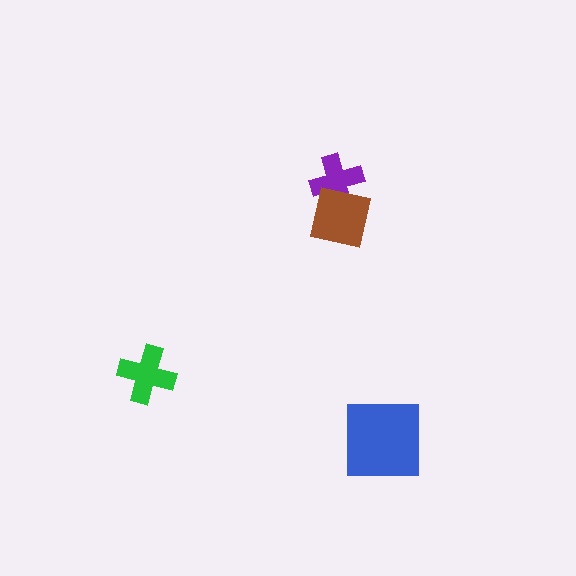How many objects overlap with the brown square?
1 object overlaps with the brown square.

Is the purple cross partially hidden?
Yes, it is partially covered by another shape.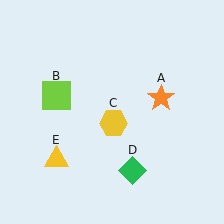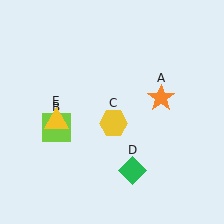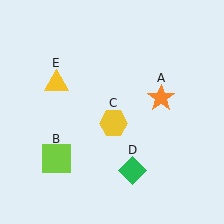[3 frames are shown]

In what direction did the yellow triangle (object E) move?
The yellow triangle (object E) moved up.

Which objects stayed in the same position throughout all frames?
Orange star (object A) and yellow hexagon (object C) and green diamond (object D) remained stationary.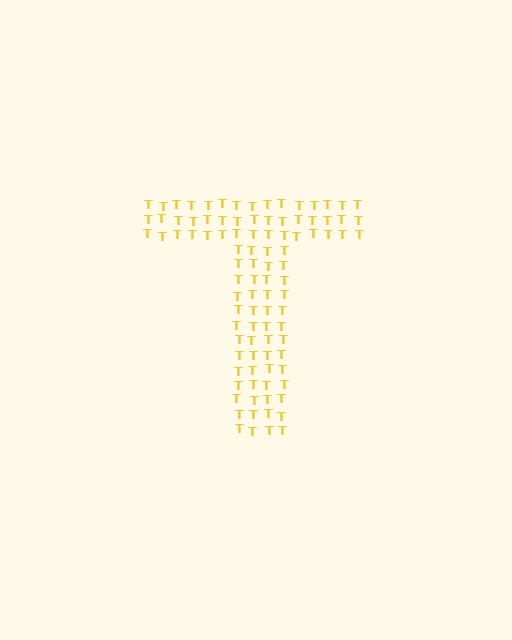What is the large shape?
The large shape is the letter T.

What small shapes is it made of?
It is made of small letter T's.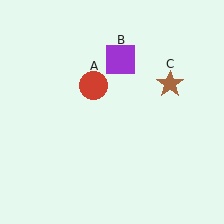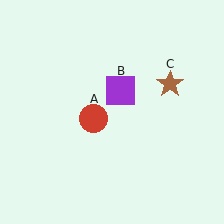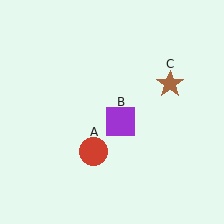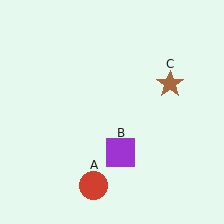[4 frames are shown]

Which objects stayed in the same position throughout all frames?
Brown star (object C) remained stationary.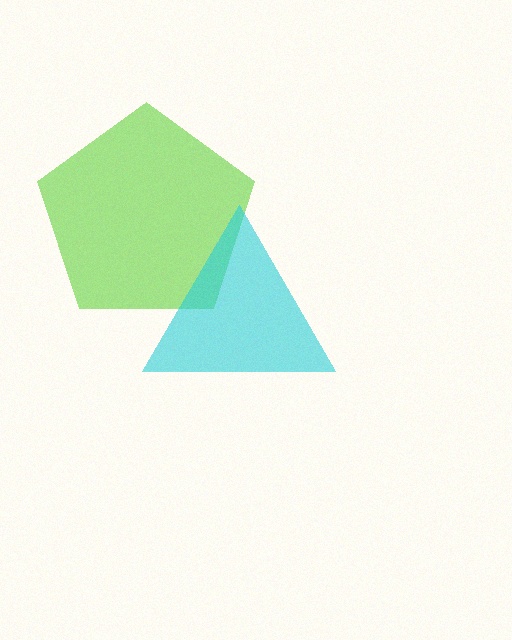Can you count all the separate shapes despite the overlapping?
Yes, there are 2 separate shapes.